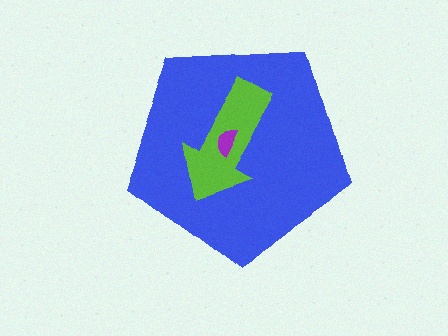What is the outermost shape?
The blue pentagon.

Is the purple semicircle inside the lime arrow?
Yes.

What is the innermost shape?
The purple semicircle.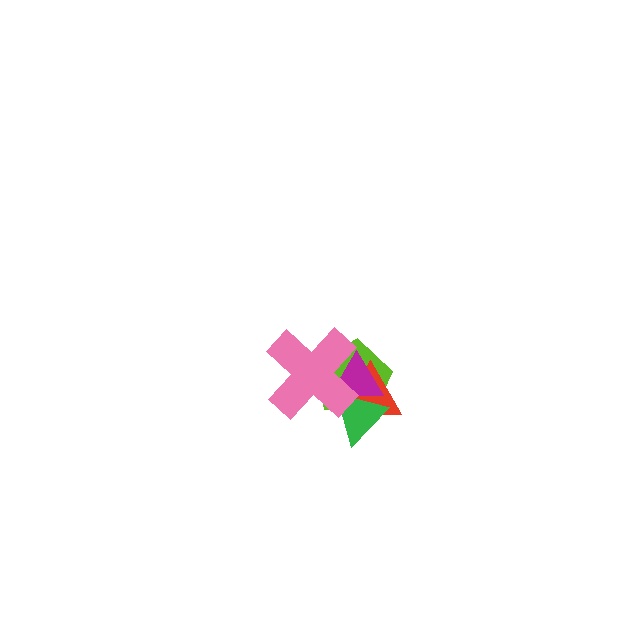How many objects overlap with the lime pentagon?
4 objects overlap with the lime pentagon.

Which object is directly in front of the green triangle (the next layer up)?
The magenta triangle is directly in front of the green triangle.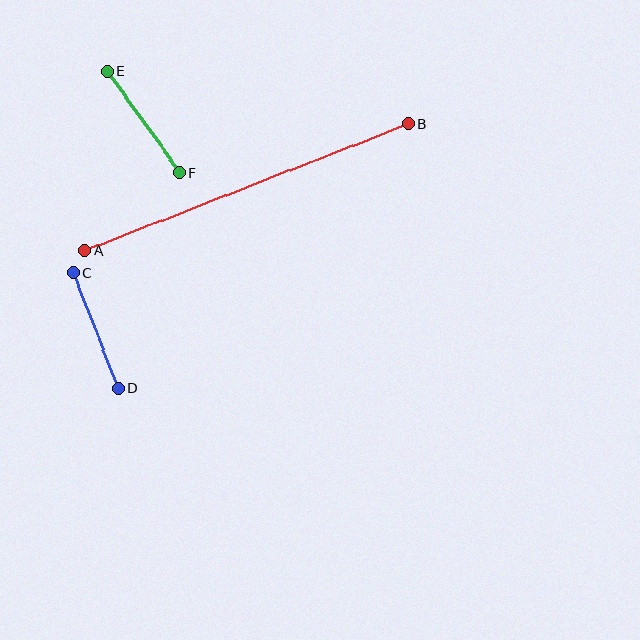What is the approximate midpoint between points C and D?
The midpoint is at approximately (95, 330) pixels.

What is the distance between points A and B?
The distance is approximately 347 pixels.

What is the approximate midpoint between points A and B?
The midpoint is at approximately (247, 187) pixels.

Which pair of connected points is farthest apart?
Points A and B are farthest apart.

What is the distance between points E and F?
The distance is approximately 125 pixels.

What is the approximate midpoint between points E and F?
The midpoint is at approximately (143, 122) pixels.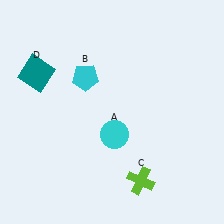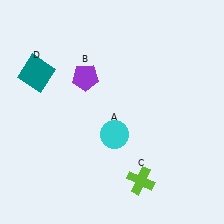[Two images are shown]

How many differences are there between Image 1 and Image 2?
There is 1 difference between the two images.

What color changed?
The pentagon (B) changed from cyan in Image 1 to purple in Image 2.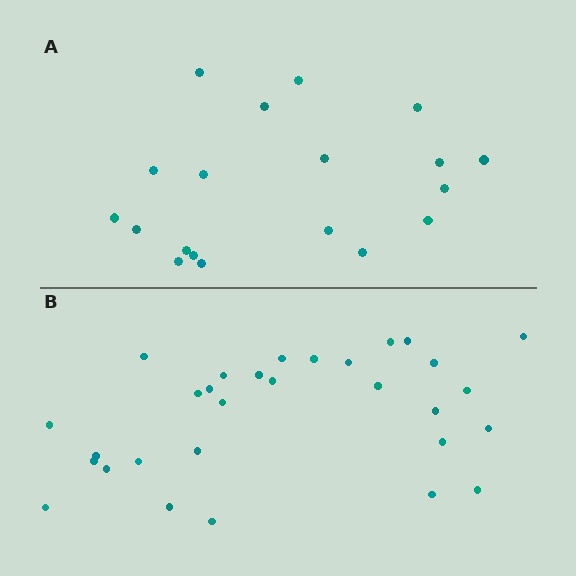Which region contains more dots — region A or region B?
Region B (the bottom region) has more dots.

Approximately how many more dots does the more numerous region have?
Region B has roughly 12 or so more dots than region A.